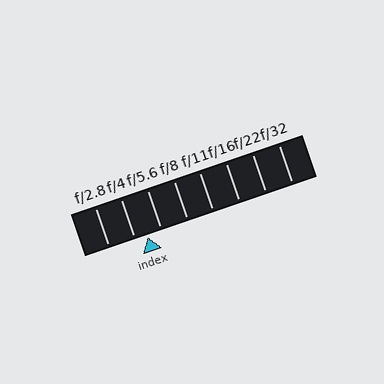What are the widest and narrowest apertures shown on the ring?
The widest aperture shown is f/2.8 and the narrowest is f/32.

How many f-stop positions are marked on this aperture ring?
There are 8 f-stop positions marked.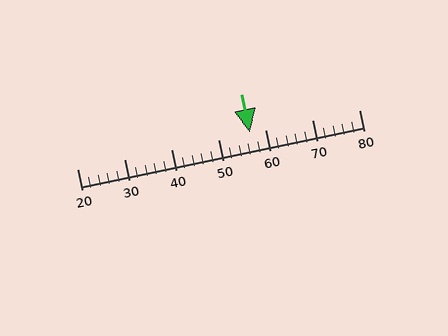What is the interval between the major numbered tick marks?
The major tick marks are spaced 10 units apart.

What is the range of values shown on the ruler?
The ruler shows values from 20 to 80.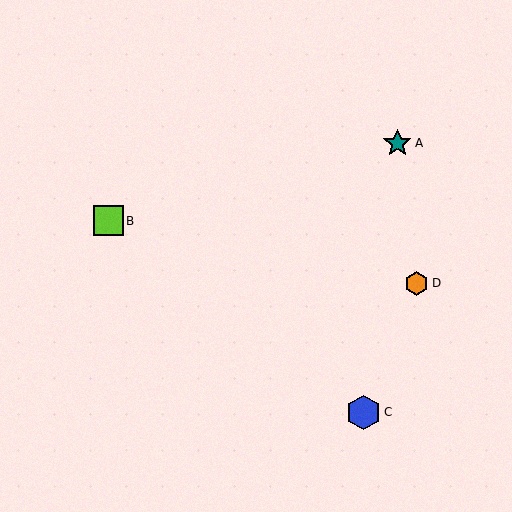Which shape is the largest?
The blue hexagon (labeled C) is the largest.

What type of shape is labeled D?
Shape D is an orange hexagon.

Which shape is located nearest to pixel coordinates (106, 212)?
The lime square (labeled B) at (108, 221) is nearest to that location.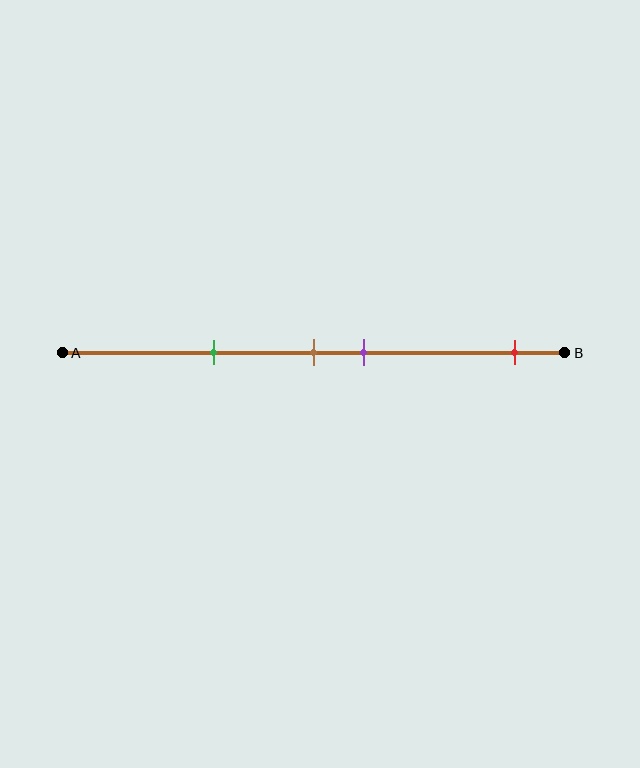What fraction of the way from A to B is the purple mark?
The purple mark is approximately 60% (0.6) of the way from A to B.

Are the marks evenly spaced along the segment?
No, the marks are not evenly spaced.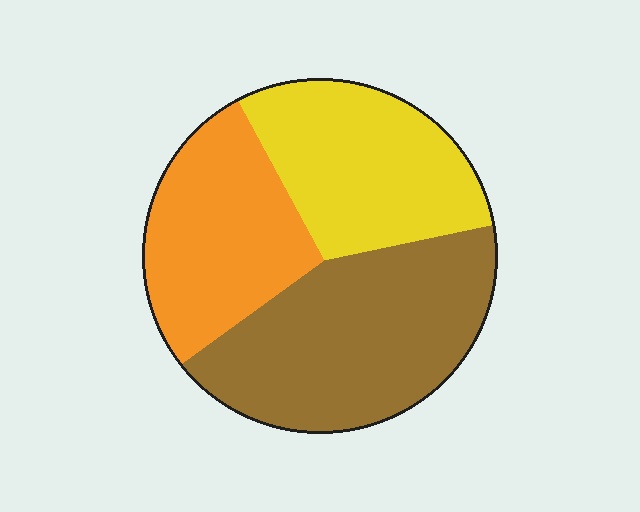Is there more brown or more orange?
Brown.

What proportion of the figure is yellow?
Yellow takes up between a quarter and a half of the figure.